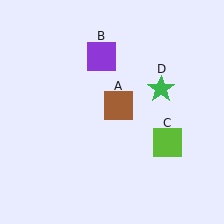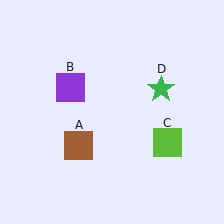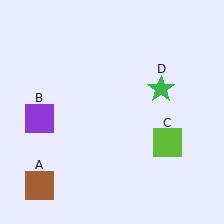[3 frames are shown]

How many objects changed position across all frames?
2 objects changed position: brown square (object A), purple square (object B).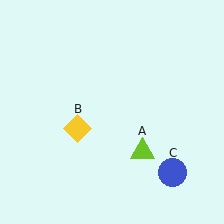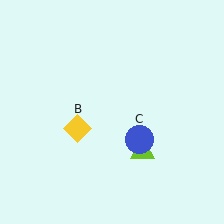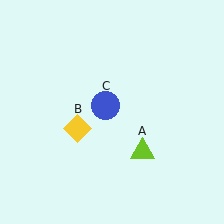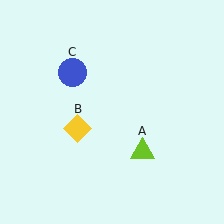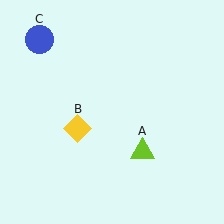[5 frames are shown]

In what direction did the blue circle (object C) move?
The blue circle (object C) moved up and to the left.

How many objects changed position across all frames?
1 object changed position: blue circle (object C).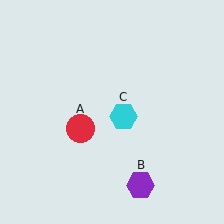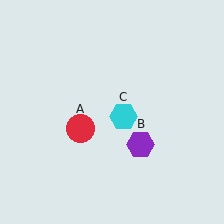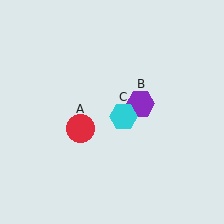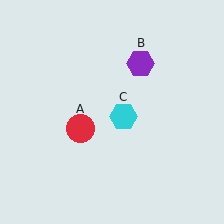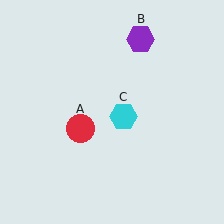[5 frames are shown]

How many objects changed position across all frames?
1 object changed position: purple hexagon (object B).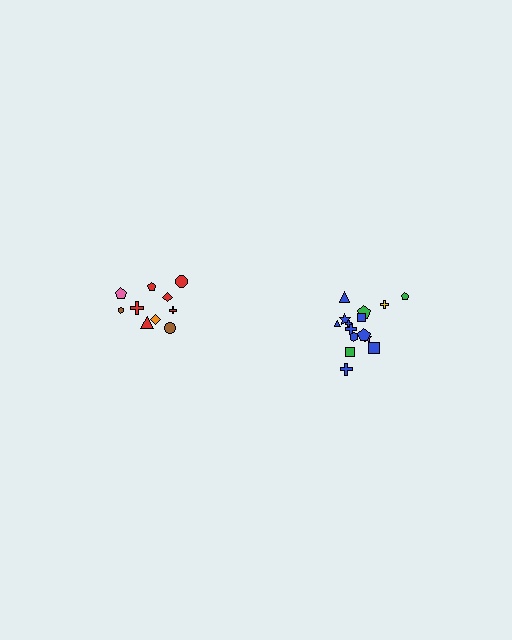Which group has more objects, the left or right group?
The right group.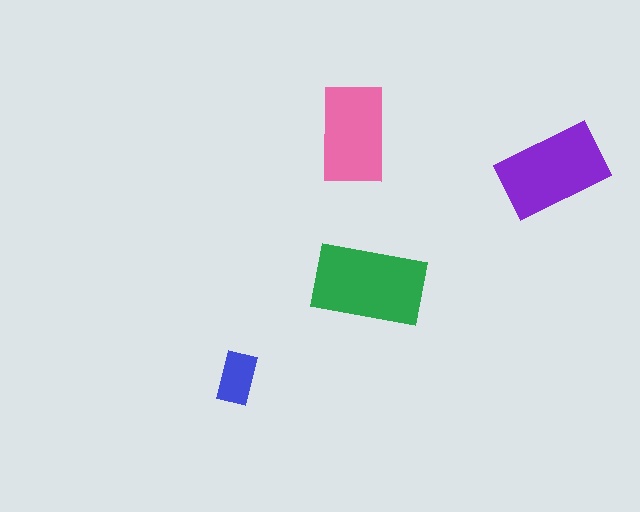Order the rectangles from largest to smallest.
the green one, the purple one, the pink one, the blue one.